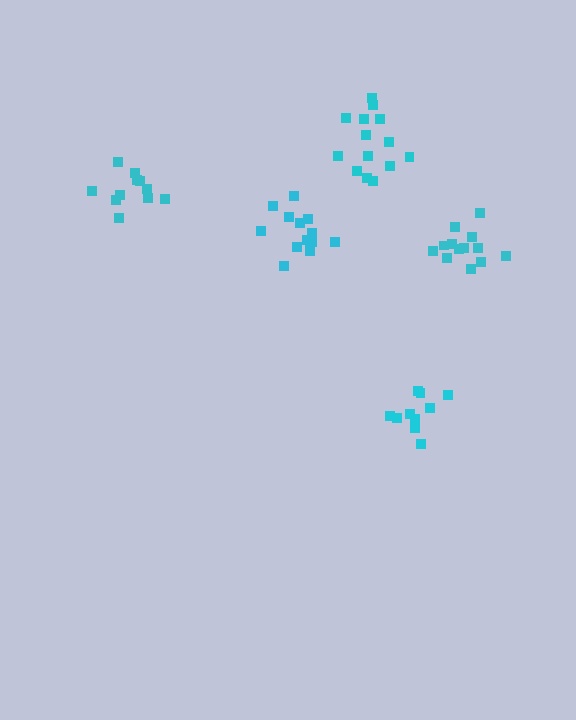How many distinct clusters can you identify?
There are 5 distinct clusters.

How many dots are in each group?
Group 1: 11 dots, Group 2: 10 dots, Group 3: 14 dots, Group 4: 14 dots, Group 5: 13 dots (62 total).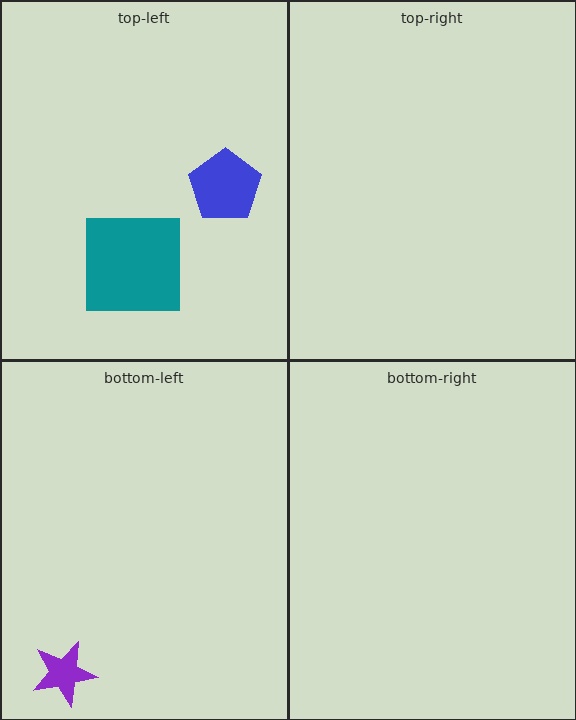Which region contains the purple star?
The bottom-left region.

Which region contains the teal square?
The top-left region.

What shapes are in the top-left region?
The blue pentagon, the teal square.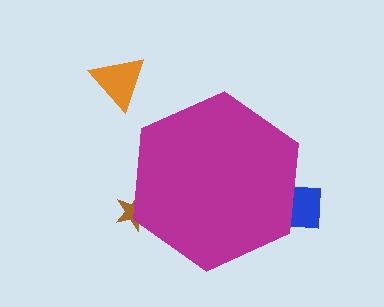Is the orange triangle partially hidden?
No, the orange triangle is fully visible.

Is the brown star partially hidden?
Yes, the brown star is partially hidden behind the magenta hexagon.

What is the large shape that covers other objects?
A magenta hexagon.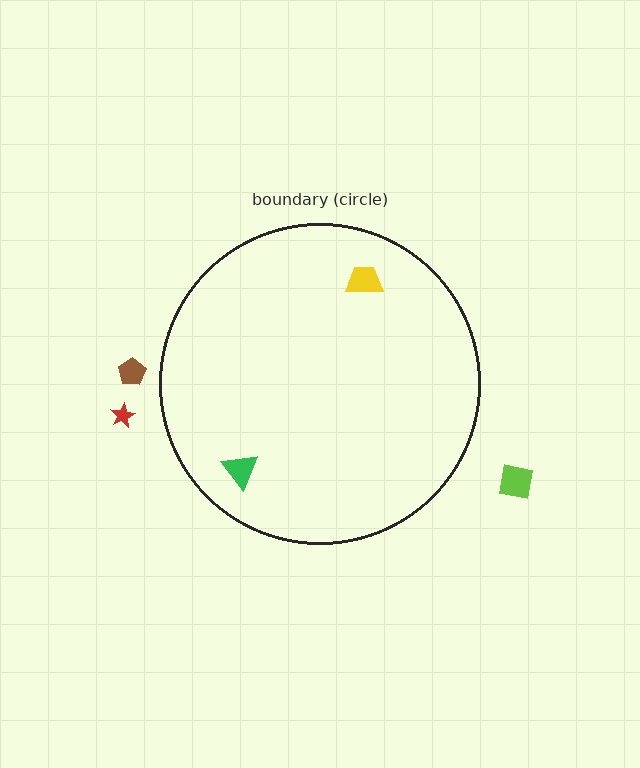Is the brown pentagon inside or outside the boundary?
Outside.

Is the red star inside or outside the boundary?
Outside.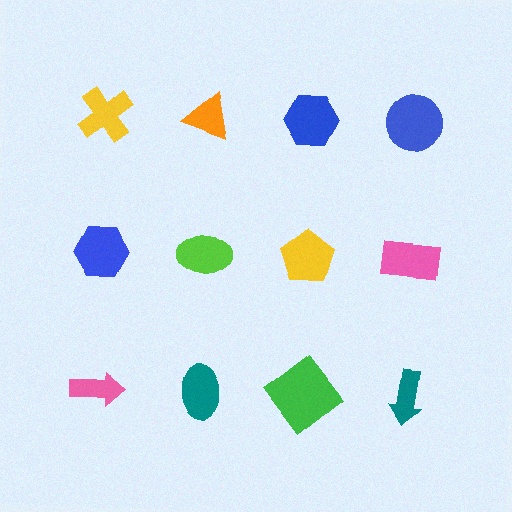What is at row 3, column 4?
A teal arrow.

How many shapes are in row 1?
4 shapes.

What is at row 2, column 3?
A yellow pentagon.